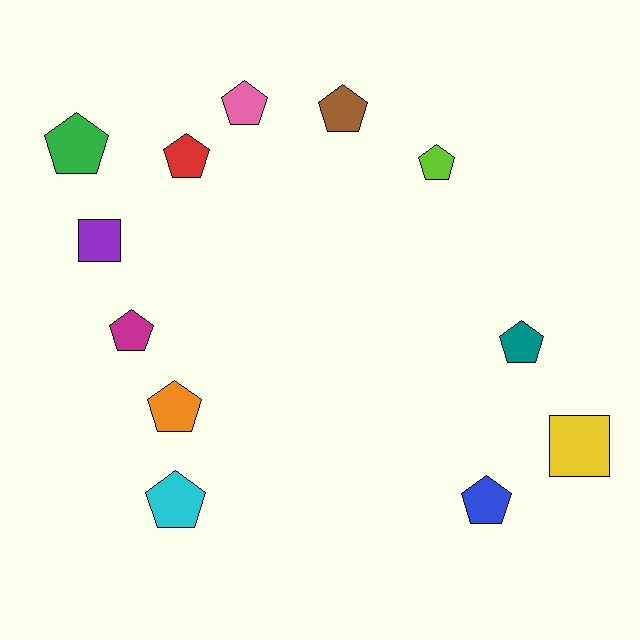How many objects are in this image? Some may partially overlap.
There are 12 objects.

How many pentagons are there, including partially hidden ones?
There are 10 pentagons.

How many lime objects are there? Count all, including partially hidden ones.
There is 1 lime object.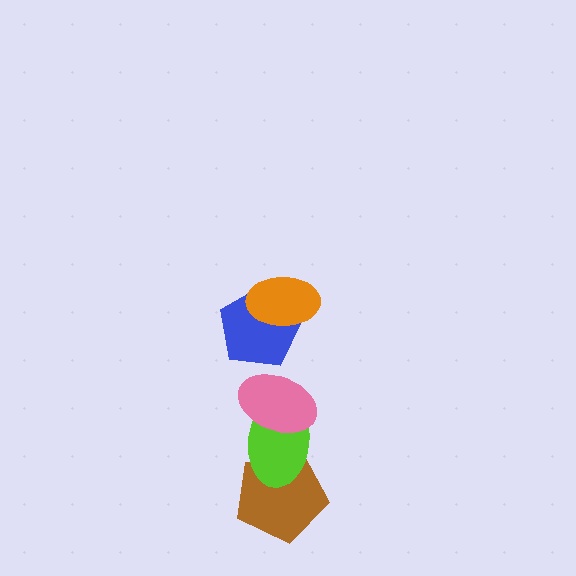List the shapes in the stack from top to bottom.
From top to bottom: the orange ellipse, the blue pentagon, the pink ellipse, the lime ellipse, the brown pentagon.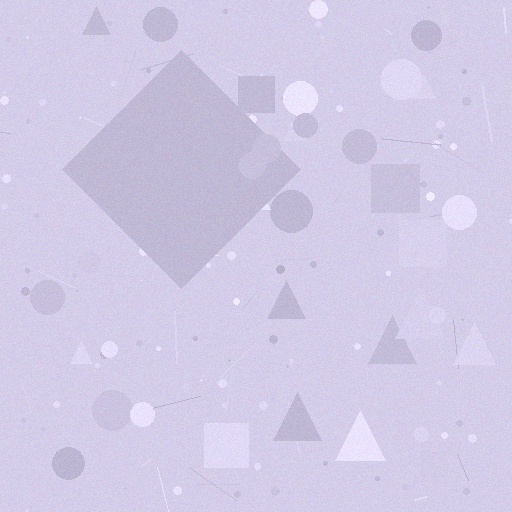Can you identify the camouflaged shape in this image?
The camouflaged shape is a diamond.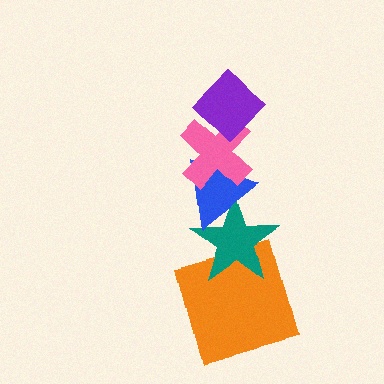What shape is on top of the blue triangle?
The pink cross is on top of the blue triangle.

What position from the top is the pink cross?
The pink cross is 2nd from the top.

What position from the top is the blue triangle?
The blue triangle is 3rd from the top.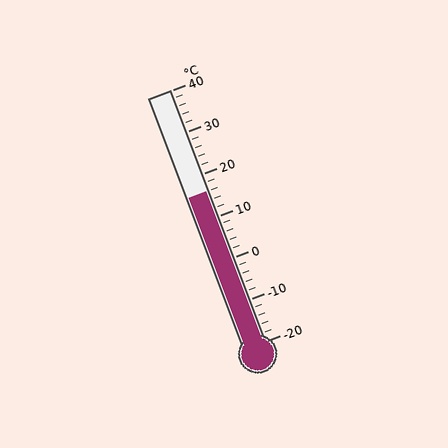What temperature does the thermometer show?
The thermometer shows approximately 16°C.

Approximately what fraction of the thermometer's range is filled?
The thermometer is filled to approximately 60% of its range.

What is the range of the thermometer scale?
The thermometer scale ranges from -20°C to 40°C.